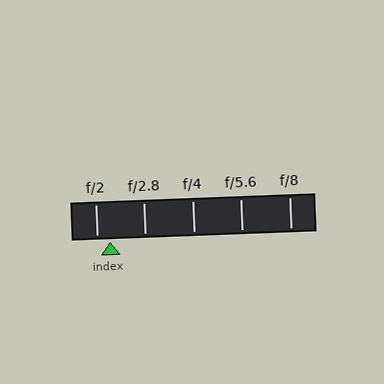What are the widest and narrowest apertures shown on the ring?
The widest aperture shown is f/2 and the narrowest is f/8.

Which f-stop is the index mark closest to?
The index mark is closest to f/2.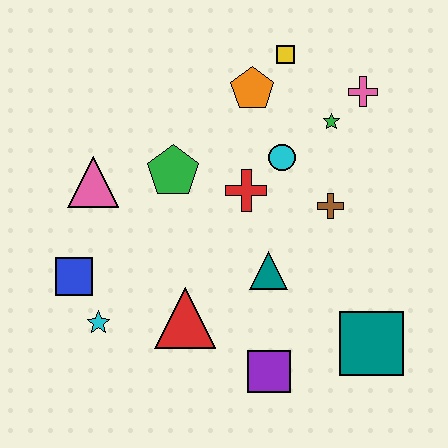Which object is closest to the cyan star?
The blue square is closest to the cyan star.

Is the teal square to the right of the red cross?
Yes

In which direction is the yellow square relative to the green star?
The yellow square is above the green star.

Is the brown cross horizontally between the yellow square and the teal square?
Yes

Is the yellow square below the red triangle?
No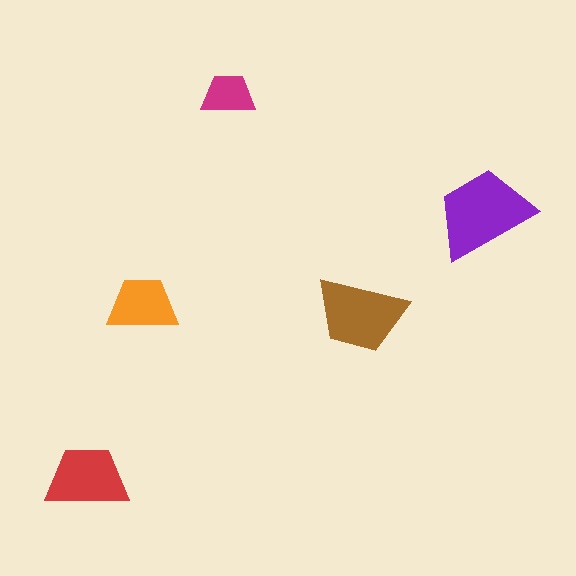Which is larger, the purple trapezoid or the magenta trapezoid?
The purple one.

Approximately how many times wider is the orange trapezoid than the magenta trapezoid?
About 1.5 times wider.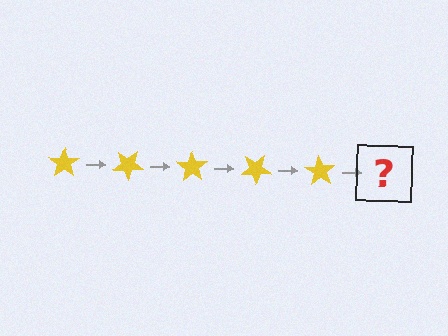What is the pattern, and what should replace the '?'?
The pattern is that the star rotates 35 degrees each step. The '?' should be a yellow star rotated 175 degrees.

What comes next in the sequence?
The next element should be a yellow star rotated 175 degrees.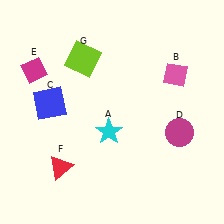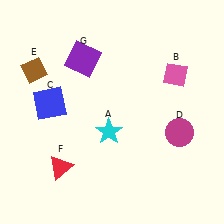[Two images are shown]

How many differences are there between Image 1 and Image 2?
There are 2 differences between the two images.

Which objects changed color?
E changed from magenta to brown. G changed from lime to purple.